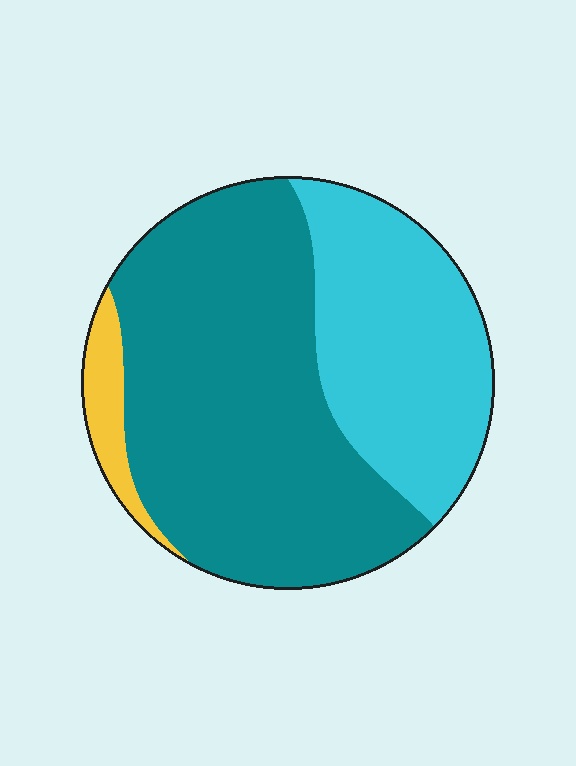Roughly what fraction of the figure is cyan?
Cyan covers 33% of the figure.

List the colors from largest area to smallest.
From largest to smallest: teal, cyan, yellow.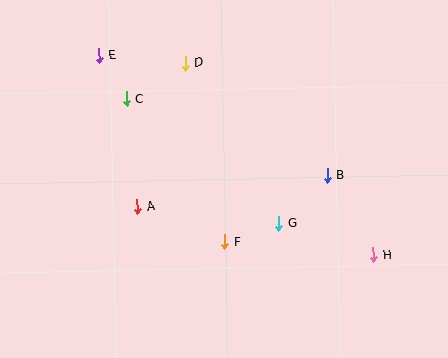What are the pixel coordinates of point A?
Point A is at (137, 207).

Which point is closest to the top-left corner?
Point E is closest to the top-left corner.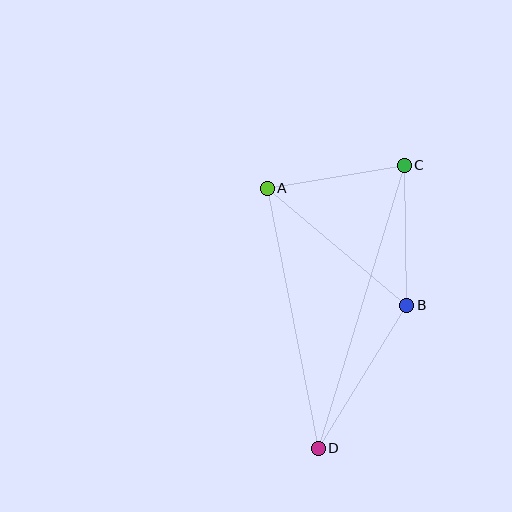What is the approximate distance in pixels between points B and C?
The distance between B and C is approximately 140 pixels.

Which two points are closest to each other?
Points A and C are closest to each other.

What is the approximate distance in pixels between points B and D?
The distance between B and D is approximately 168 pixels.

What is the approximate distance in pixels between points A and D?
The distance between A and D is approximately 265 pixels.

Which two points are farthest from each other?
Points C and D are farthest from each other.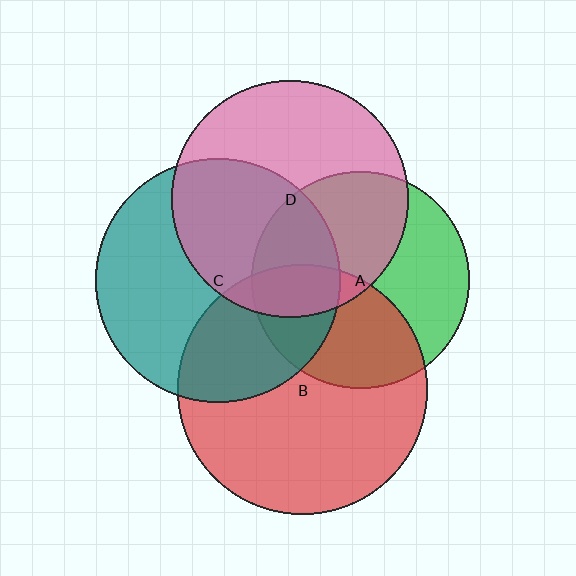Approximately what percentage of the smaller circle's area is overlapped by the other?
Approximately 40%.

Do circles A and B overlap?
Yes.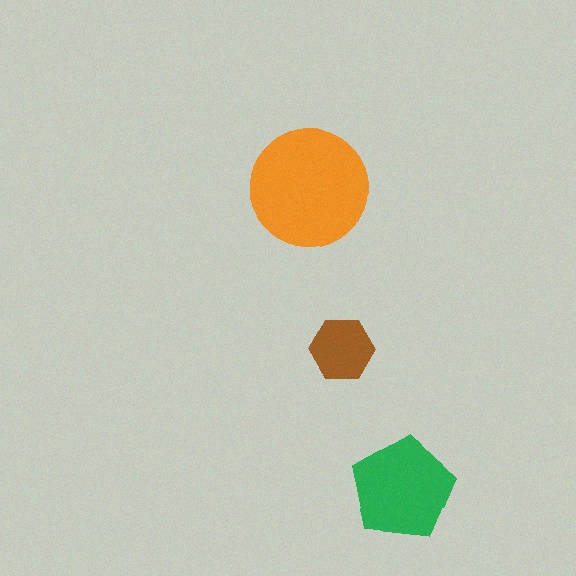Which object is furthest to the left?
The orange circle is leftmost.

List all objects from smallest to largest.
The brown hexagon, the green pentagon, the orange circle.